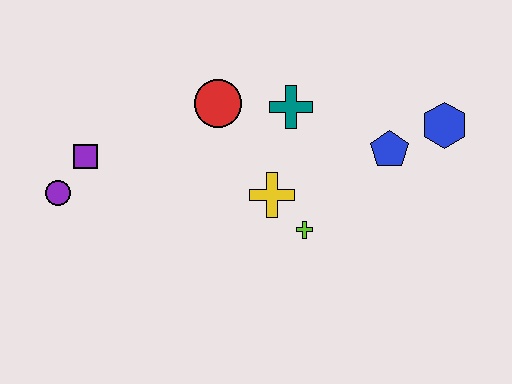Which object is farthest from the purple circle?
The blue hexagon is farthest from the purple circle.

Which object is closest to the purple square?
The purple circle is closest to the purple square.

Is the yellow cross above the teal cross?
No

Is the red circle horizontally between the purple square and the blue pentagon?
Yes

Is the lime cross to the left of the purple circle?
No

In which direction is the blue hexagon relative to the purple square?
The blue hexagon is to the right of the purple square.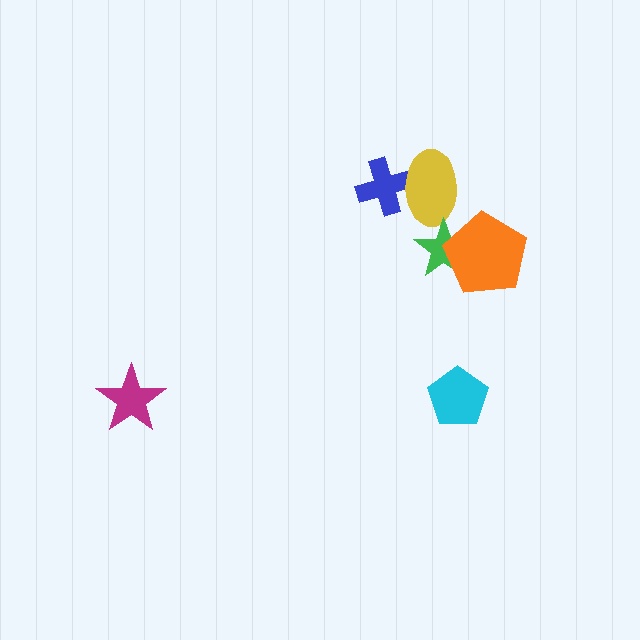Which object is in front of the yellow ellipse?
The green star is in front of the yellow ellipse.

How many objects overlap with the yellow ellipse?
2 objects overlap with the yellow ellipse.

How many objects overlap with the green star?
2 objects overlap with the green star.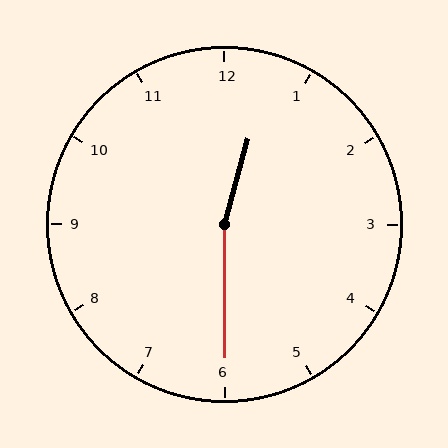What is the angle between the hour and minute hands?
Approximately 165 degrees.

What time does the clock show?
12:30.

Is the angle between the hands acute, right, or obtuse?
It is obtuse.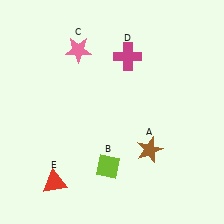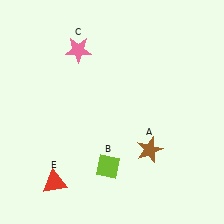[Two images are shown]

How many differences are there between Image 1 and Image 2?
There is 1 difference between the two images.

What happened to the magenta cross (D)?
The magenta cross (D) was removed in Image 2. It was in the top-right area of Image 1.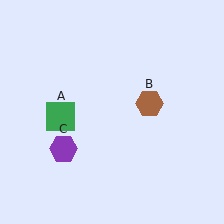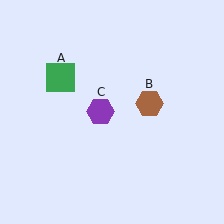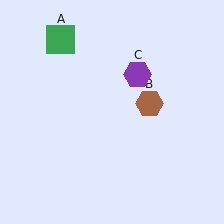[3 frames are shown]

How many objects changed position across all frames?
2 objects changed position: green square (object A), purple hexagon (object C).